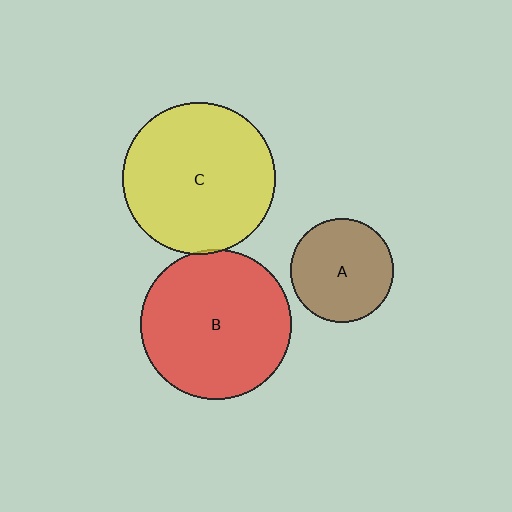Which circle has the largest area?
Circle C (yellow).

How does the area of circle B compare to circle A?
Approximately 2.1 times.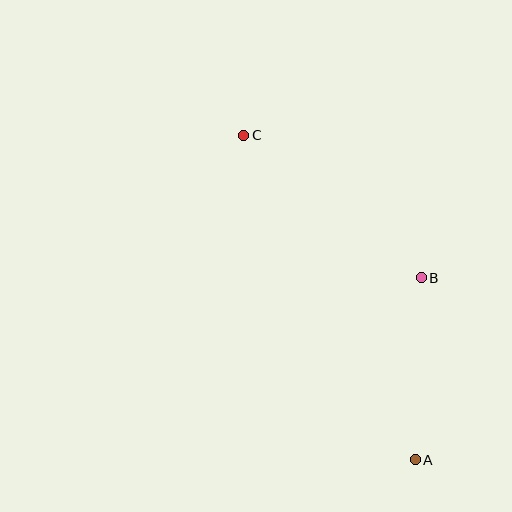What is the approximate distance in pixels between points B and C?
The distance between B and C is approximately 228 pixels.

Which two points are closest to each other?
Points A and B are closest to each other.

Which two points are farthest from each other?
Points A and C are farthest from each other.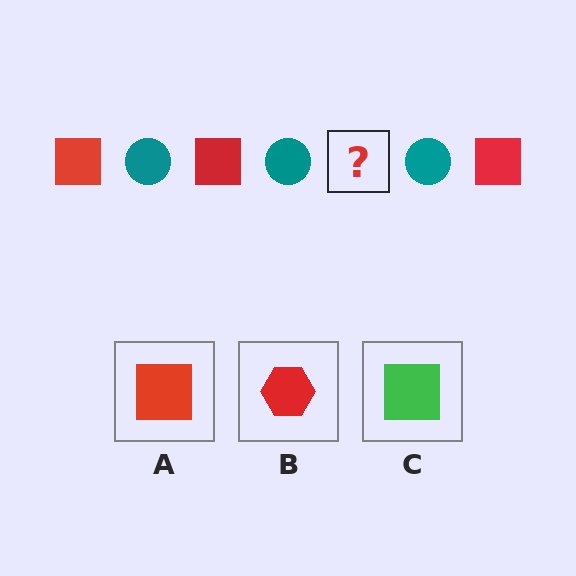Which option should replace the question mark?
Option A.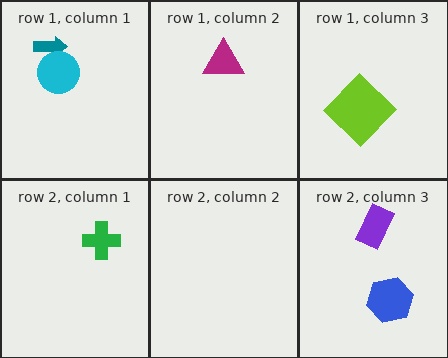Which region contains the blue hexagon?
The row 2, column 3 region.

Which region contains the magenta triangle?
The row 1, column 2 region.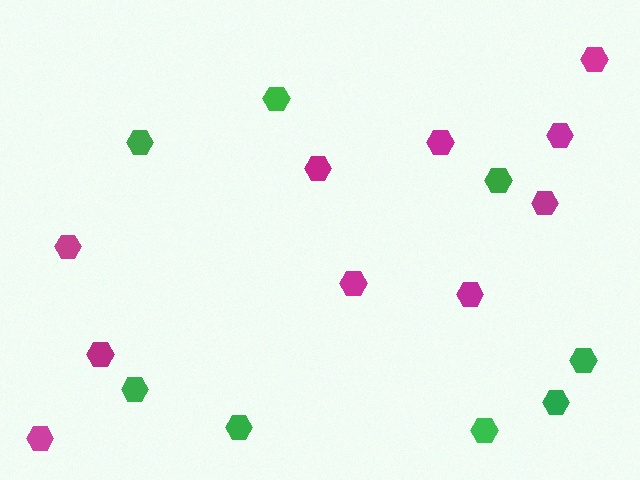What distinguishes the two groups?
There are 2 groups: one group of green hexagons (8) and one group of magenta hexagons (10).